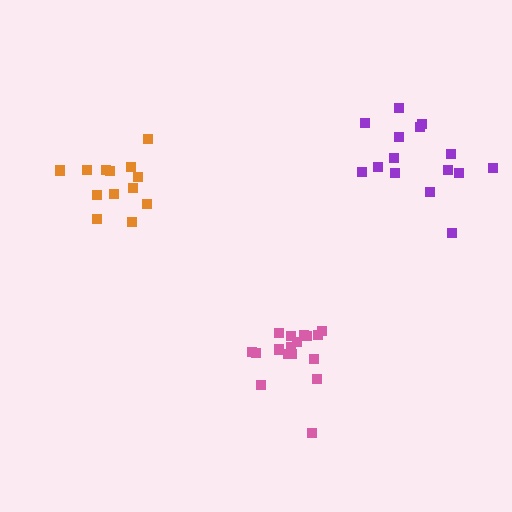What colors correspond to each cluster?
The clusters are colored: pink, orange, purple.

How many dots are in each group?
Group 1: 17 dots, Group 2: 13 dots, Group 3: 15 dots (45 total).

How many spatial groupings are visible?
There are 3 spatial groupings.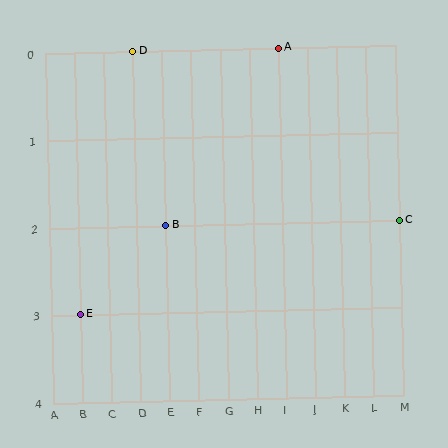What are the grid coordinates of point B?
Point B is at grid coordinates (E, 2).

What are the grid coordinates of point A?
Point A is at grid coordinates (I, 0).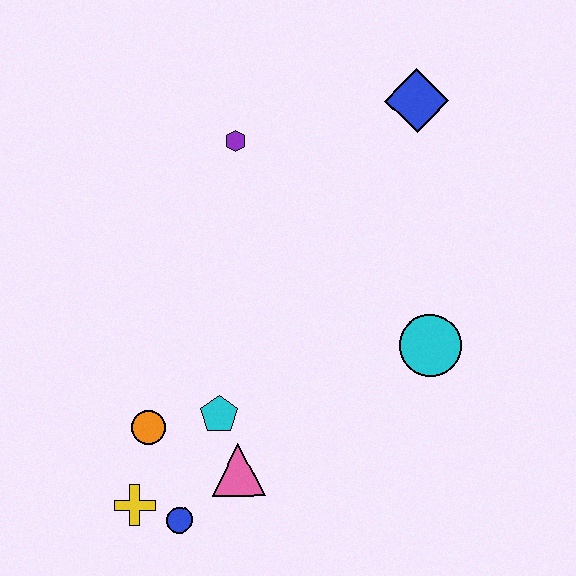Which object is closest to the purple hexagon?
The blue diamond is closest to the purple hexagon.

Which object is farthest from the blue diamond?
The yellow cross is farthest from the blue diamond.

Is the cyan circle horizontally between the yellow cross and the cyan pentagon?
No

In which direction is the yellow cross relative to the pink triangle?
The yellow cross is to the left of the pink triangle.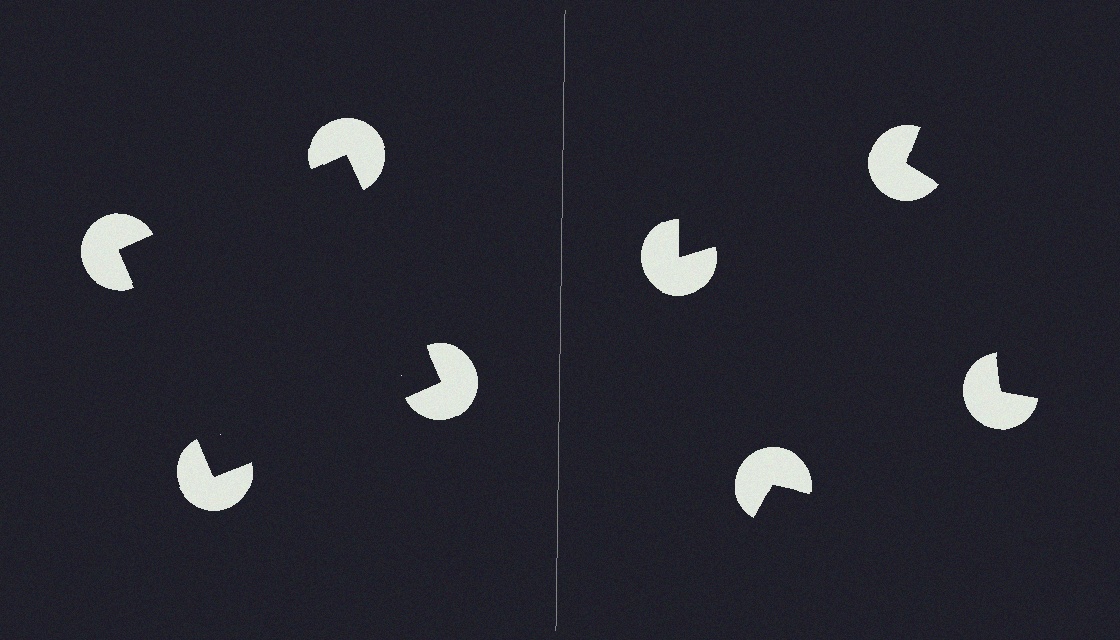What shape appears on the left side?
An illusory square.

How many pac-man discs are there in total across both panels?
8 — 4 on each side.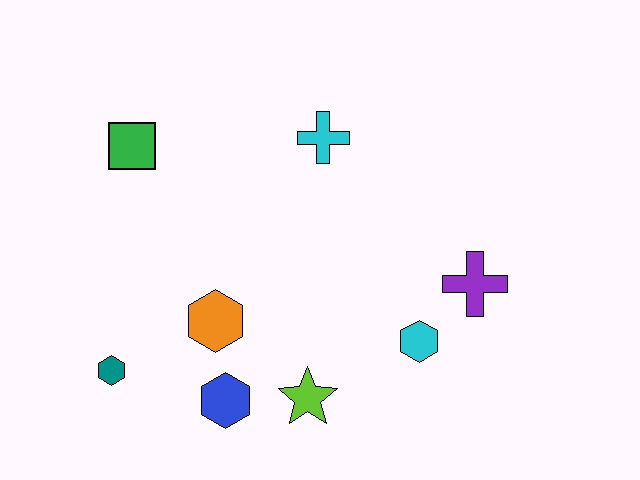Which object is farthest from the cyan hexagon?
The green square is farthest from the cyan hexagon.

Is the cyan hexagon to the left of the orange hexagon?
No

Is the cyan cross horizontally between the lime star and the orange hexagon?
No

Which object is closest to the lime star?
The blue hexagon is closest to the lime star.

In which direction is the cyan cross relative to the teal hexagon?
The cyan cross is above the teal hexagon.